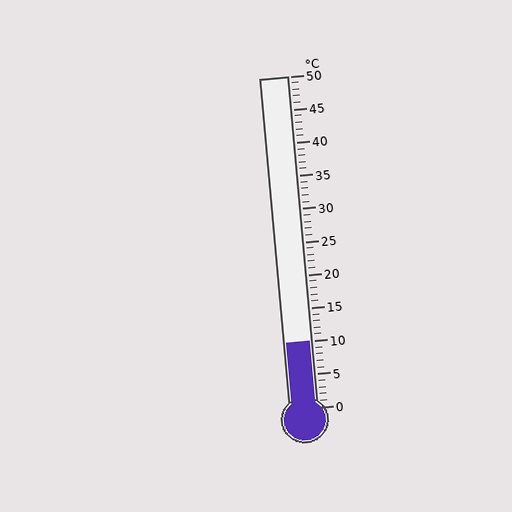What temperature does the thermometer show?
The thermometer shows approximately 10°C.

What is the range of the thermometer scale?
The thermometer scale ranges from 0°C to 50°C.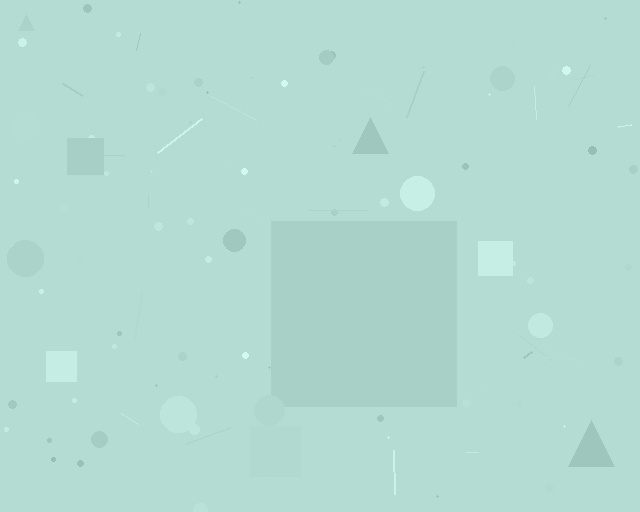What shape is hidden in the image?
A square is hidden in the image.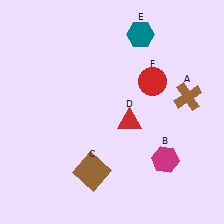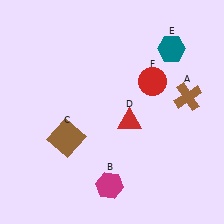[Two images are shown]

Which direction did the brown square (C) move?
The brown square (C) moved up.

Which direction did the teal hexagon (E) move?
The teal hexagon (E) moved right.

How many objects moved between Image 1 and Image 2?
3 objects moved between the two images.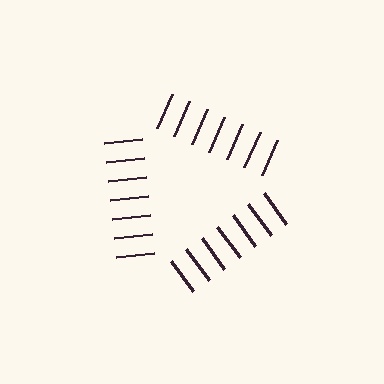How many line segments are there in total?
21 — 7 along each of the 3 edges.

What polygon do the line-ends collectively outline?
An illusory triangle — the line segments terminate on its edges but no continuous stroke is drawn.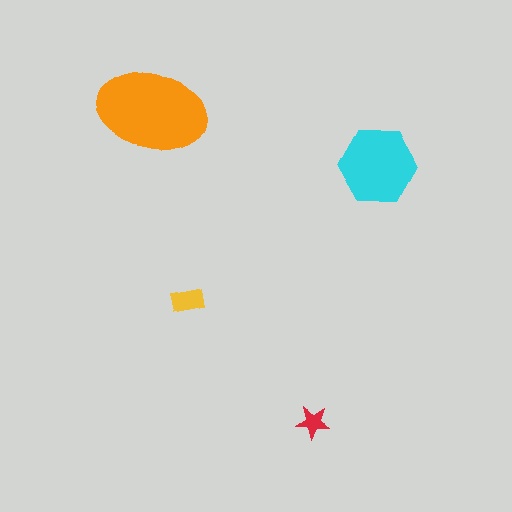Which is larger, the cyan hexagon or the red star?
The cyan hexagon.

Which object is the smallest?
The red star.